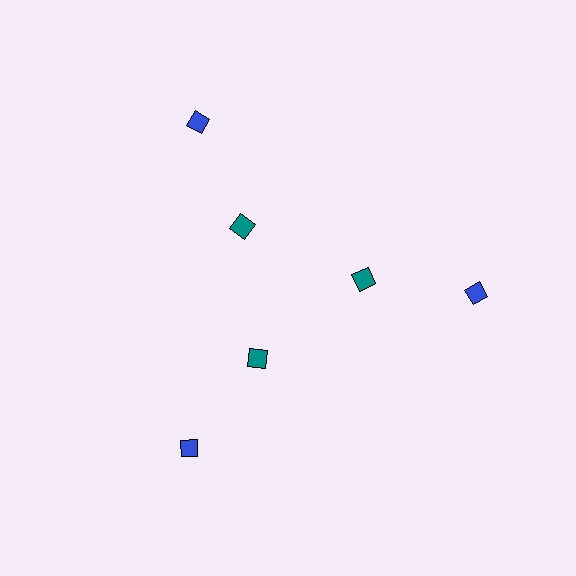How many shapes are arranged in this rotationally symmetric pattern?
There are 6 shapes, arranged in 3 groups of 2.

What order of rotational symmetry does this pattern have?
This pattern has 3-fold rotational symmetry.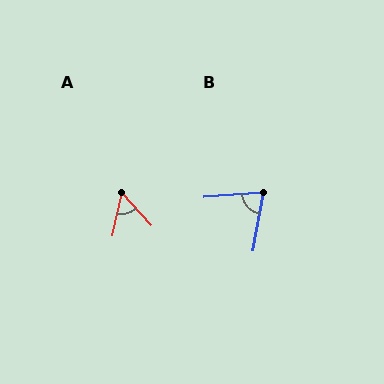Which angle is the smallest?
A, at approximately 55 degrees.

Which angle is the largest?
B, at approximately 76 degrees.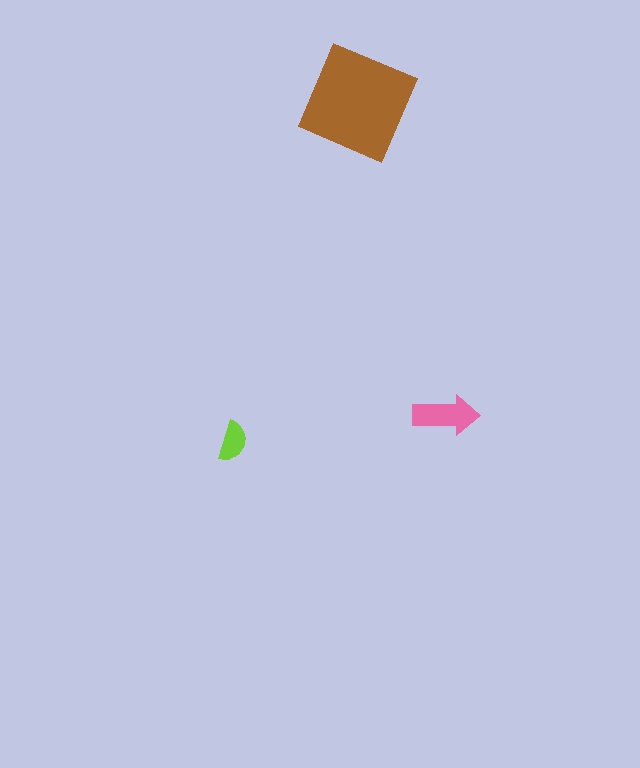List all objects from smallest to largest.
The lime semicircle, the pink arrow, the brown square.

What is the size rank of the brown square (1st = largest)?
1st.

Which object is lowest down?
The lime semicircle is bottommost.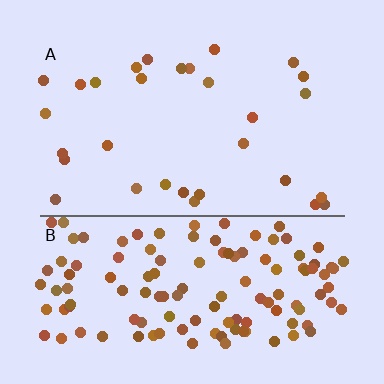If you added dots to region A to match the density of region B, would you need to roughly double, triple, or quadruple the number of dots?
Approximately quadruple.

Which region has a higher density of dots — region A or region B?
B (the bottom).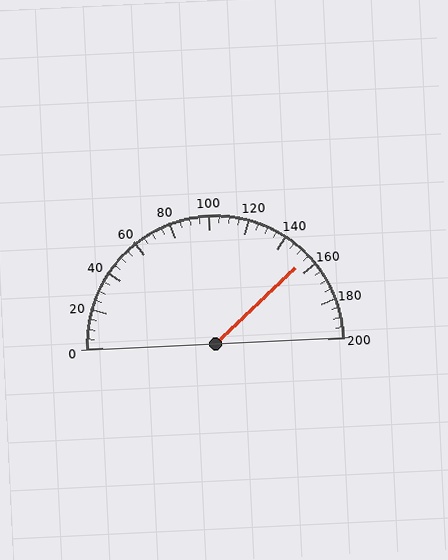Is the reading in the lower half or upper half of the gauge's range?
The reading is in the upper half of the range (0 to 200).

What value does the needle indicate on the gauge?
The needle indicates approximately 155.